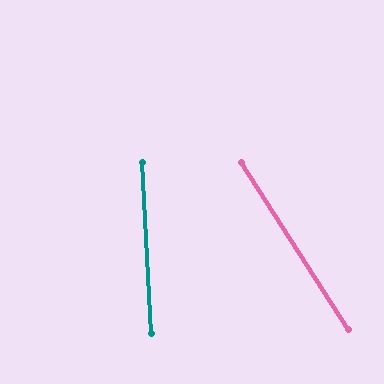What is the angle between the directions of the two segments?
Approximately 30 degrees.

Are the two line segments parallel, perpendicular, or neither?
Neither parallel nor perpendicular — they differ by about 30°.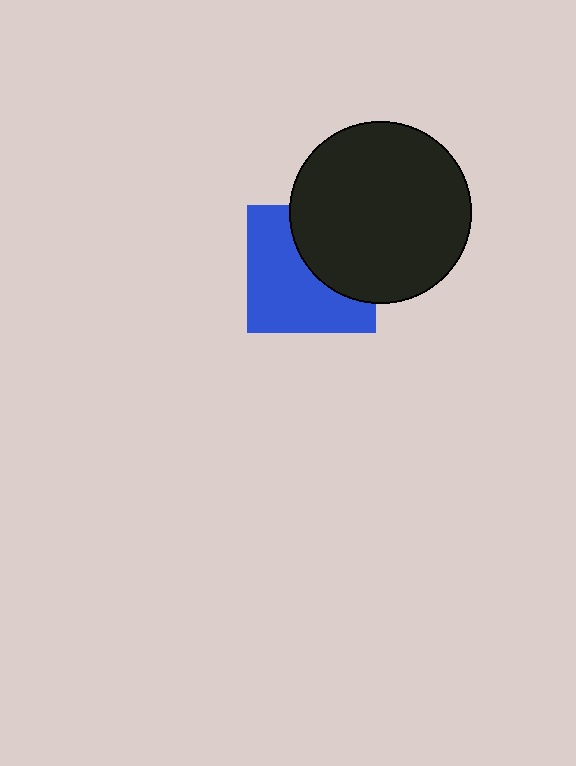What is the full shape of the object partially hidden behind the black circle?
The partially hidden object is a blue square.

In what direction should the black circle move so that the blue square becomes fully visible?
The black circle should move toward the upper-right. That is the shortest direction to clear the overlap and leave the blue square fully visible.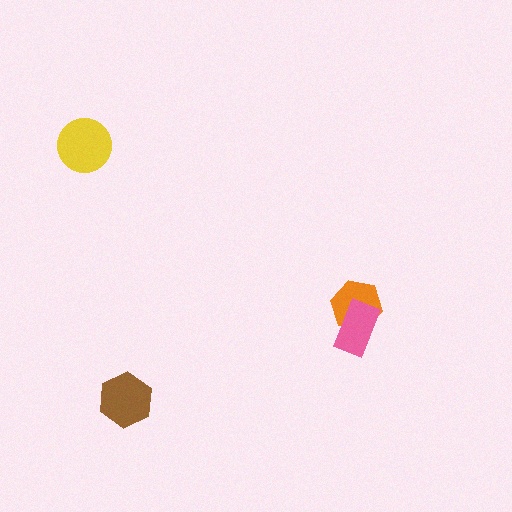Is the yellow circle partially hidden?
No, no other shape covers it.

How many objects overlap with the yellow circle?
0 objects overlap with the yellow circle.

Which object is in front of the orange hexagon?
The pink rectangle is in front of the orange hexagon.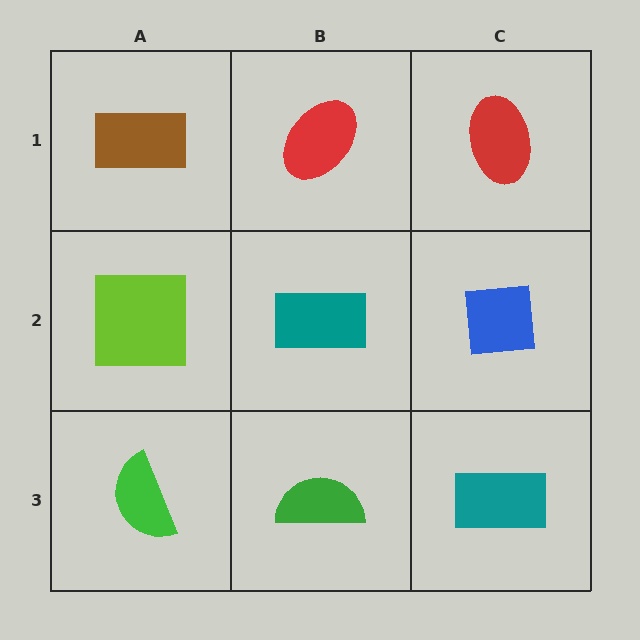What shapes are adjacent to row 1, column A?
A lime square (row 2, column A), a red ellipse (row 1, column B).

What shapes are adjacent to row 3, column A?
A lime square (row 2, column A), a green semicircle (row 3, column B).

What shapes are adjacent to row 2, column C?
A red ellipse (row 1, column C), a teal rectangle (row 3, column C), a teal rectangle (row 2, column B).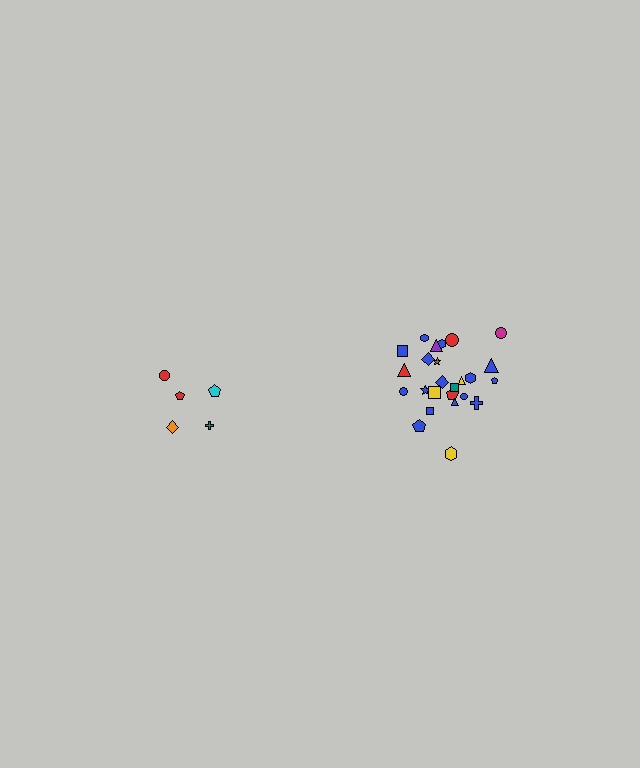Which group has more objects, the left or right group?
The right group.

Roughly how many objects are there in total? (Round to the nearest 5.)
Roughly 30 objects in total.